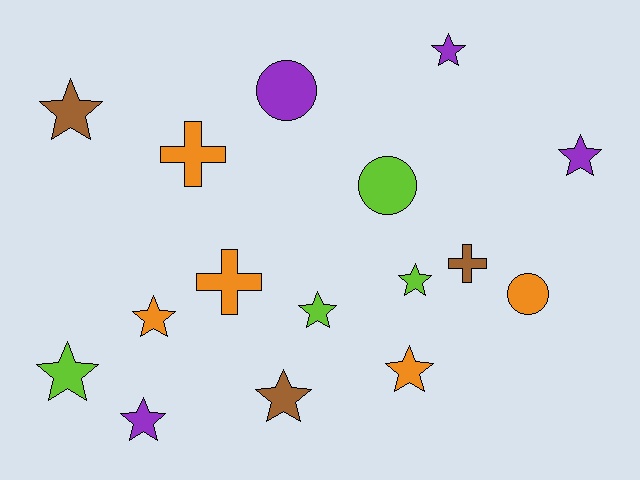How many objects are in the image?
There are 16 objects.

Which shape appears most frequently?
Star, with 10 objects.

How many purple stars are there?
There are 3 purple stars.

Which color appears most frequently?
Orange, with 5 objects.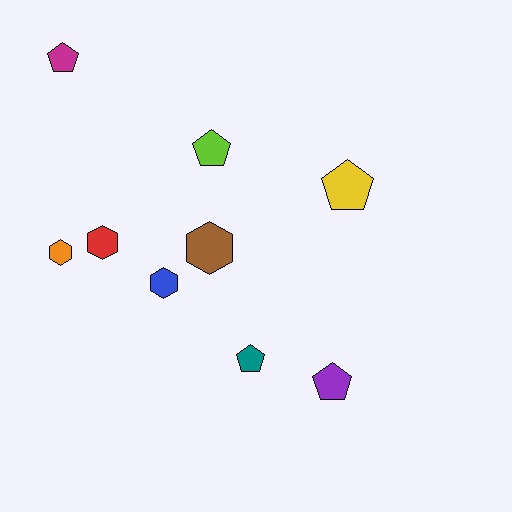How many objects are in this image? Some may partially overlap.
There are 9 objects.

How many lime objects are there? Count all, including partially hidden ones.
There is 1 lime object.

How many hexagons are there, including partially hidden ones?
There are 4 hexagons.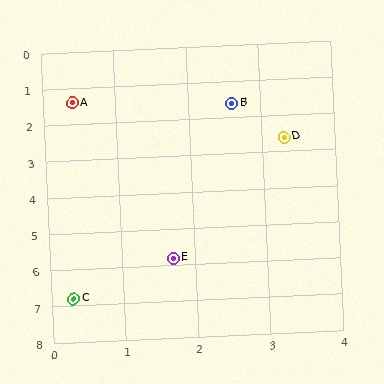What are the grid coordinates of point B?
Point B is at approximately (2.6, 1.6).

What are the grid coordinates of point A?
Point A is at approximately (0.4, 1.4).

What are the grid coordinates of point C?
Point C is at approximately (0.3, 6.8).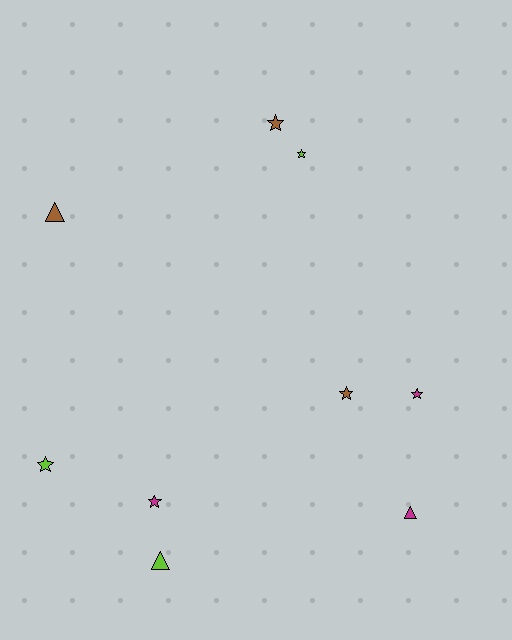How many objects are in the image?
There are 9 objects.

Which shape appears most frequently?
Star, with 6 objects.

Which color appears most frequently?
Lime, with 3 objects.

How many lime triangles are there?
There is 1 lime triangle.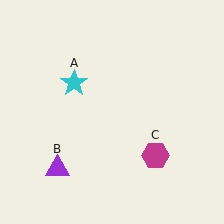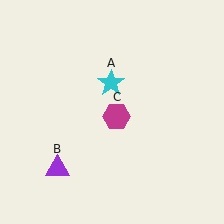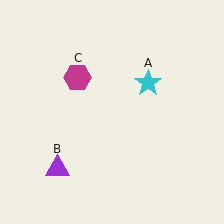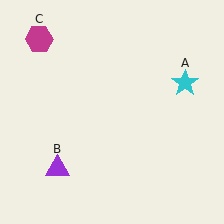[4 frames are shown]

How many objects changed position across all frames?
2 objects changed position: cyan star (object A), magenta hexagon (object C).